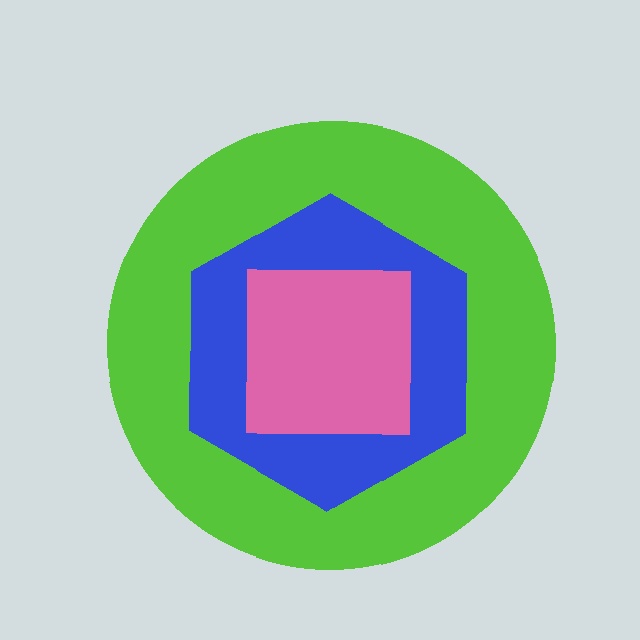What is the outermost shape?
The lime circle.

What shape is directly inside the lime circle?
The blue hexagon.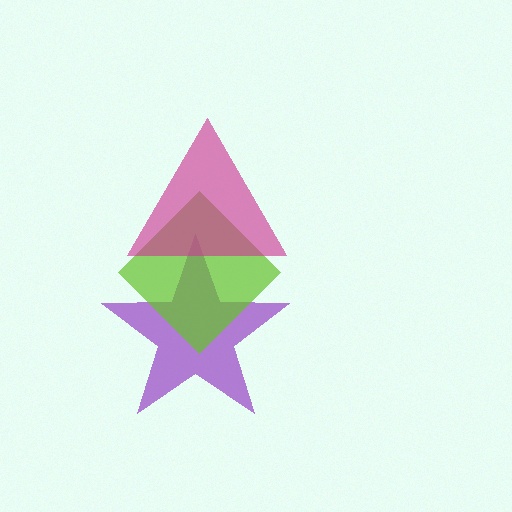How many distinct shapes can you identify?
There are 3 distinct shapes: a purple star, a lime diamond, a magenta triangle.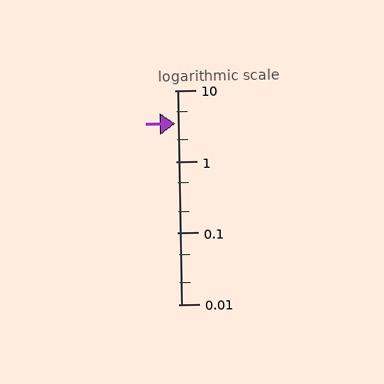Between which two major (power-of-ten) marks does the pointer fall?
The pointer is between 1 and 10.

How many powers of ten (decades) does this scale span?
The scale spans 3 decades, from 0.01 to 10.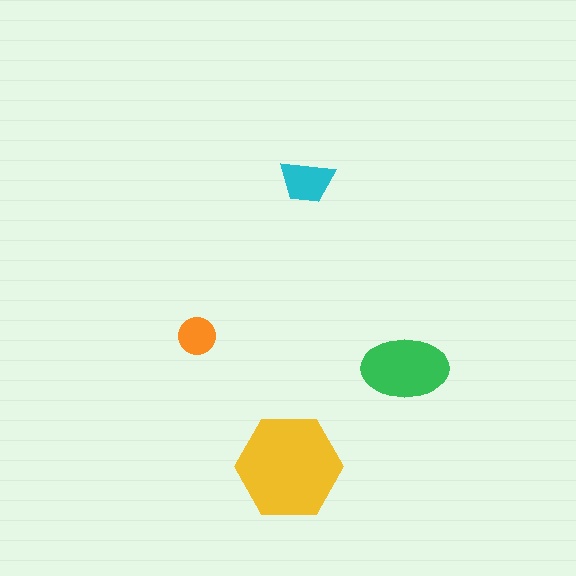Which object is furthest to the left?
The orange circle is leftmost.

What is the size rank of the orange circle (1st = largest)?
4th.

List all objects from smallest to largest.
The orange circle, the cyan trapezoid, the green ellipse, the yellow hexagon.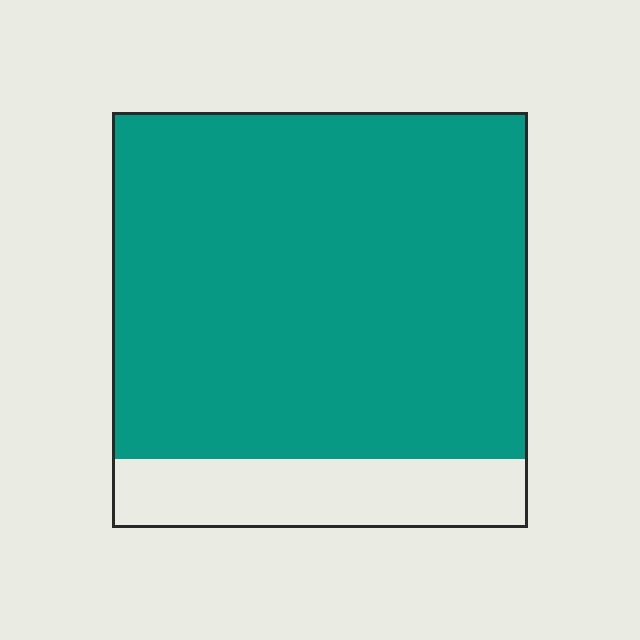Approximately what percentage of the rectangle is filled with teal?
Approximately 85%.